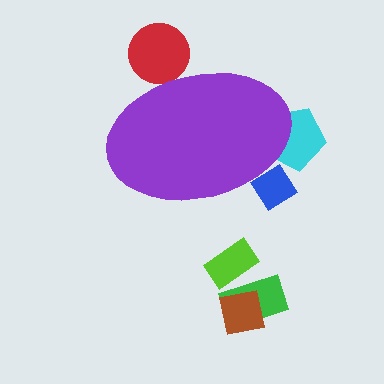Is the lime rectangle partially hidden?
No, the lime rectangle is fully visible.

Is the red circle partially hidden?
Yes, the red circle is partially hidden behind the purple ellipse.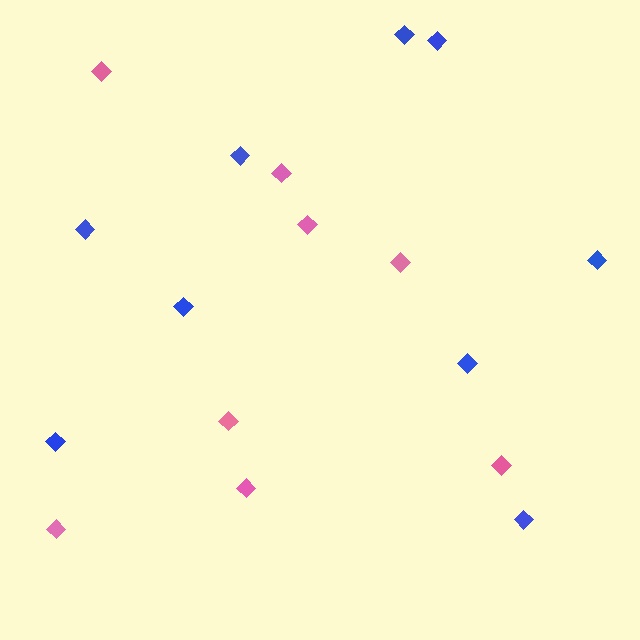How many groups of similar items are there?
There are 2 groups: one group of pink diamonds (8) and one group of blue diamonds (9).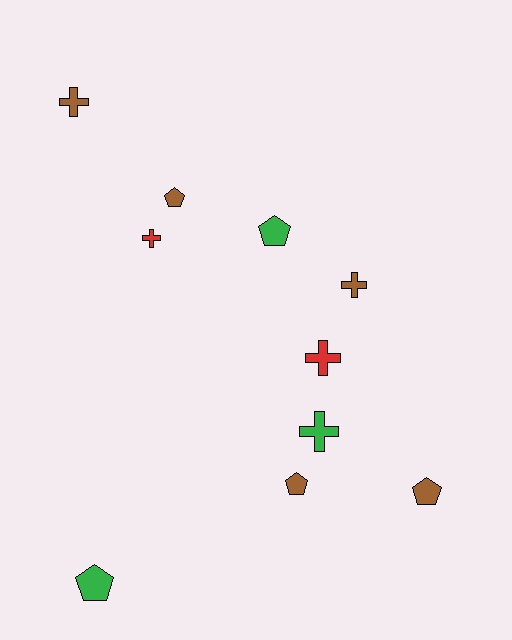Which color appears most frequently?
Brown, with 5 objects.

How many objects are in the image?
There are 10 objects.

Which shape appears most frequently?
Pentagon, with 5 objects.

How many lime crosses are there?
There are no lime crosses.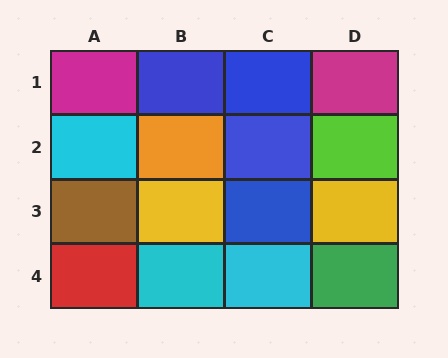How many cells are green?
1 cell is green.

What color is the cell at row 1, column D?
Magenta.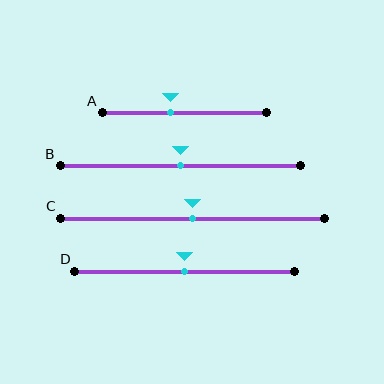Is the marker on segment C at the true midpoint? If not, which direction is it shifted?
Yes, the marker on segment C is at the true midpoint.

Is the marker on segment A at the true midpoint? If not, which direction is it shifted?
No, the marker on segment A is shifted to the left by about 9% of the segment length.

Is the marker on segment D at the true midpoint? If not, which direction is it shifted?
Yes, the marker on segment D is at the true midpoint.